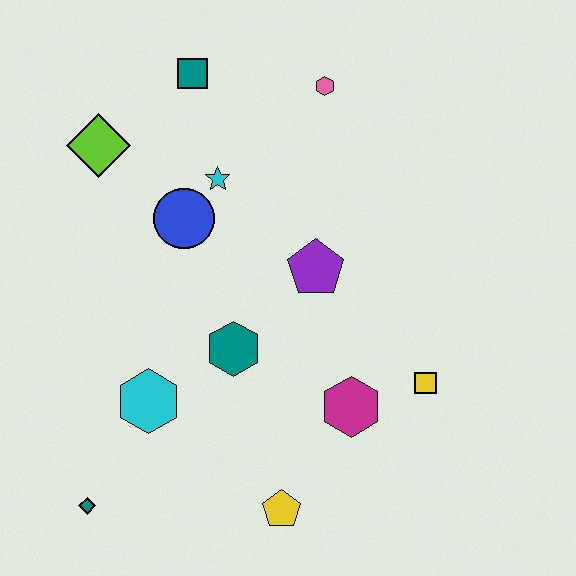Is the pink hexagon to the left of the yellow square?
Yes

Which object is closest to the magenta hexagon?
The yellow square is closest to the magenta hexagon.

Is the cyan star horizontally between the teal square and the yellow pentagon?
Yes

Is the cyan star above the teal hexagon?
Yes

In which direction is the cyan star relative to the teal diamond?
The cyan star is above the teal diamond.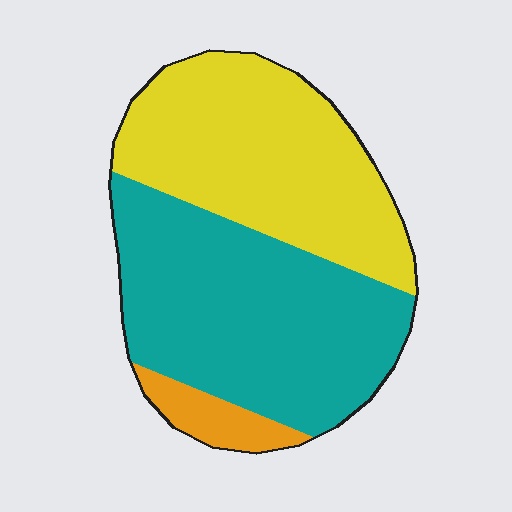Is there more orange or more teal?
Teal.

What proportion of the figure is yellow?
Yellow takes up about two fifths (2/5) of the figure.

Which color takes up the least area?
Orange, at roughly 5%.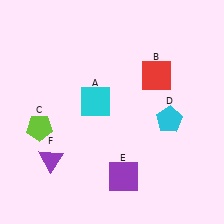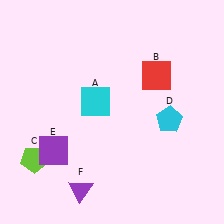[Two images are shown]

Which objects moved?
The objects that moved are: the lime pentagon (C), the purple square (E), the purple triangle (F).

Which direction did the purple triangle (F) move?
The purple triangle (F) moved down.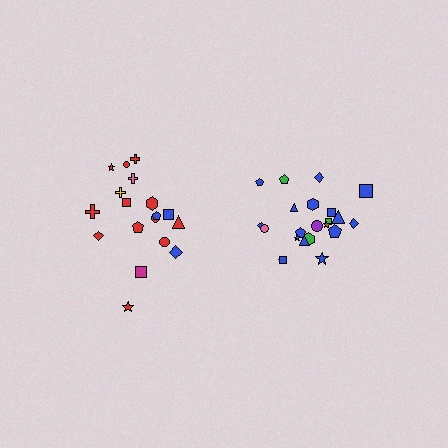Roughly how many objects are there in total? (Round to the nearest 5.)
Roughly 40 objects in total.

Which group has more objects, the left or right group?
The right group.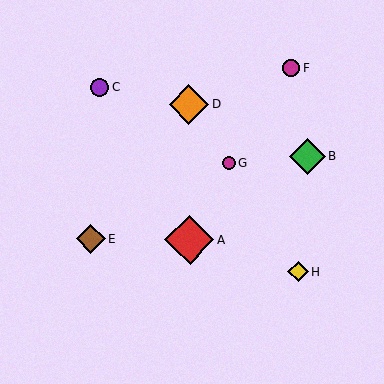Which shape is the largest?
The red diamond (labeled A) is the largest.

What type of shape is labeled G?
Shape G is a magenta circle.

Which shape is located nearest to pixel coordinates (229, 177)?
The magenta circle (labeled G) at (229, 163) is nearest to that location.